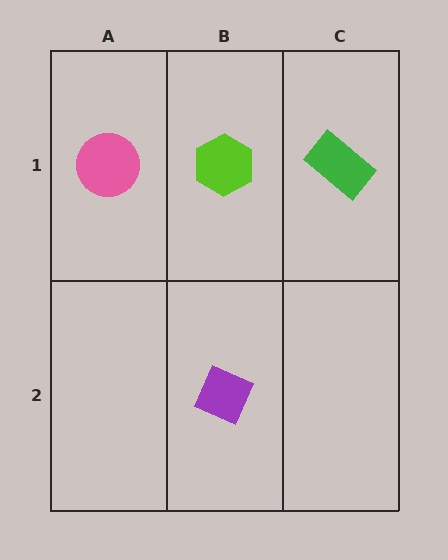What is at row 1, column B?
A lime hexagon.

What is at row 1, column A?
A pink circle.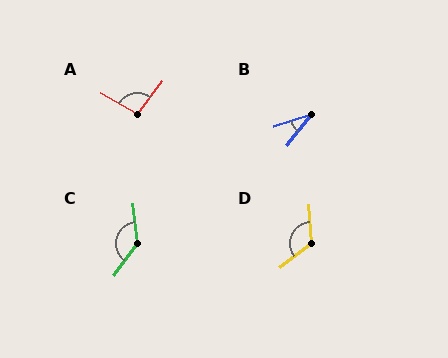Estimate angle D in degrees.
Approximately 123 degrees.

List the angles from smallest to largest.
B (35°), A (97°), D (123°), C (137°).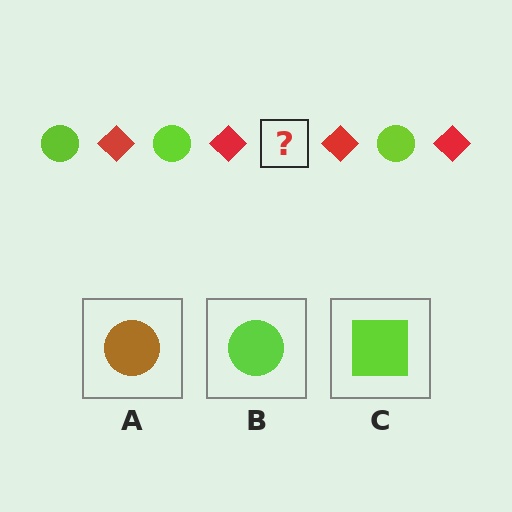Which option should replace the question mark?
Option B.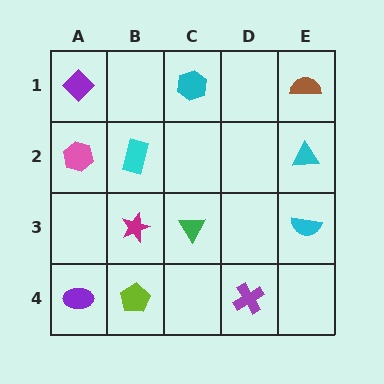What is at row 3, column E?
A cyan semicircle.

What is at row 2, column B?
A cyan rectangle.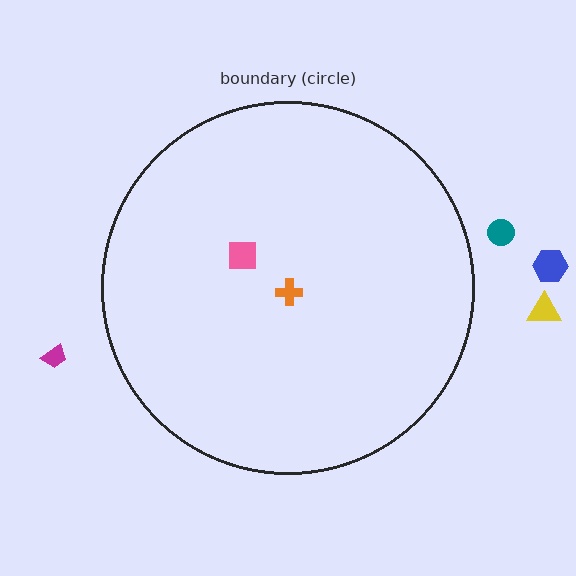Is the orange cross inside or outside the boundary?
Inside.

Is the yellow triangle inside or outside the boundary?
Outside.